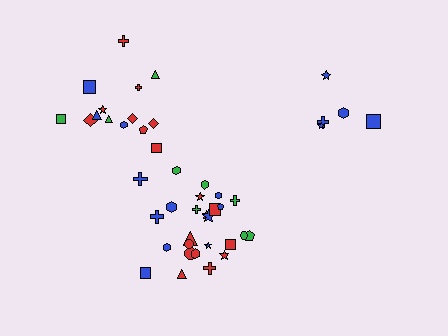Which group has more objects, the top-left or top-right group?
The top-left group.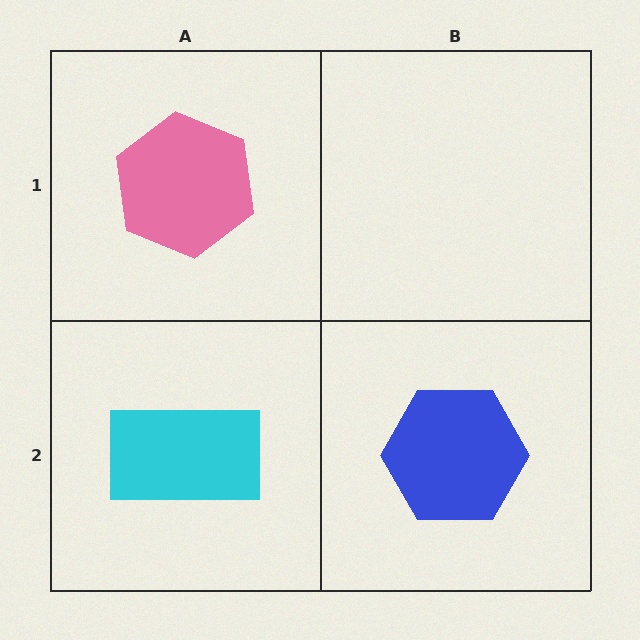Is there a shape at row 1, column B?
No, that cell is empty.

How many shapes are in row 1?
1 shape.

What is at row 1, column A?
A pink hexagon.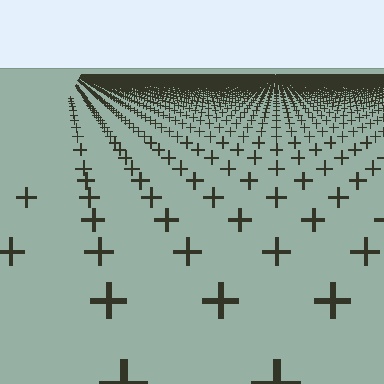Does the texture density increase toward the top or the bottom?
Density increases toward the top.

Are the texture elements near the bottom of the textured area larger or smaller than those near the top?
Larger. Near the bottom, elements are closer to the viewer and appear at a bigger on-screen size.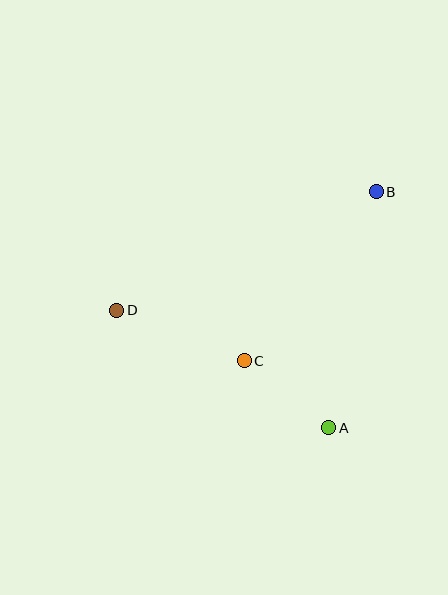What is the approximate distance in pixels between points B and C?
The distance between B and C is approximately 215 pixels.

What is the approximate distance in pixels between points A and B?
The distance between A and B is approximately 241 pixels.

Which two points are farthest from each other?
Points B and D are farthest from each other.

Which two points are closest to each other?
Points A and C are closest to each other.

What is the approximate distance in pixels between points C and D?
The distance between C and D is approximately 137 pixels.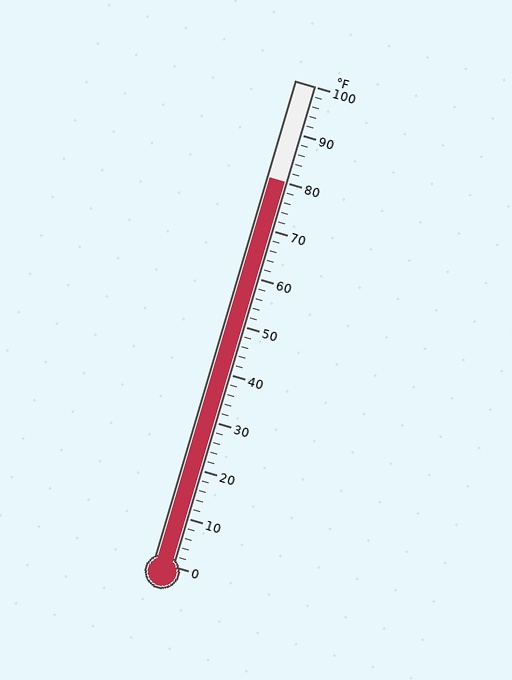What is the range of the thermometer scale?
The thermometer scale ranges from 0°F to 100°F.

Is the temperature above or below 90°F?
The temperature is below 90°F.